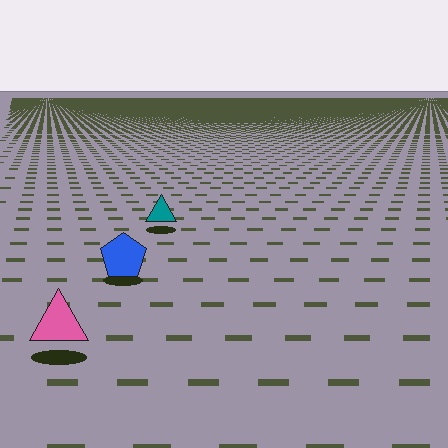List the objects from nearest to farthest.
From nearest to farthest: the pink triangle, the blue pentagon, the teal triangle.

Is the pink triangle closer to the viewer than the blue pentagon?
Yes. The pink triangle is closer — you can tell from the texture gradient: the ground texture is coarser near it.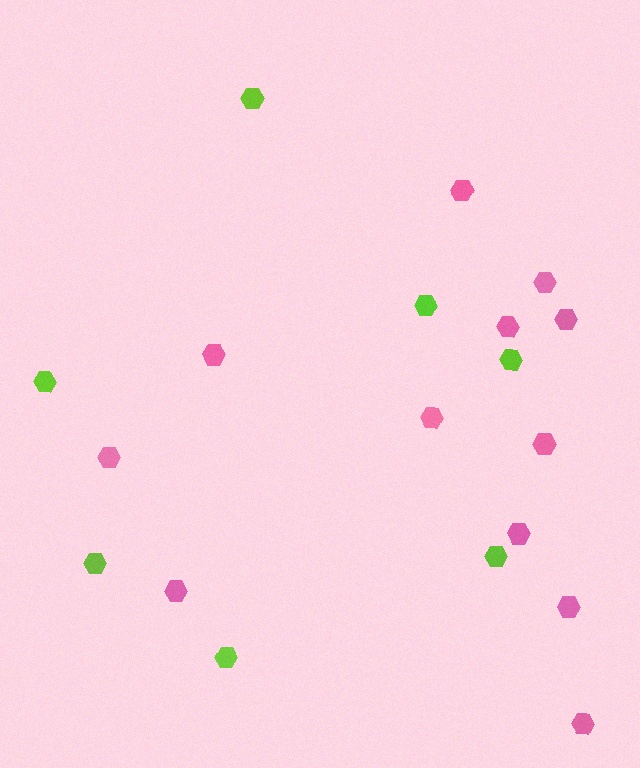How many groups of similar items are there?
There are 2 groups: one group of lime hexagons (7) and one group of pink hexagons (12).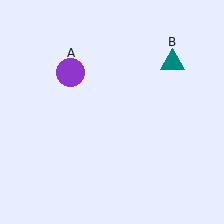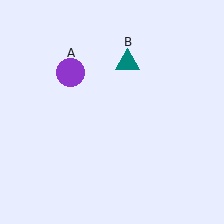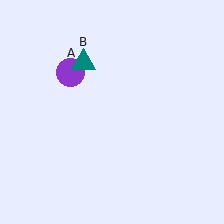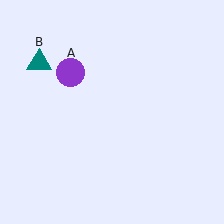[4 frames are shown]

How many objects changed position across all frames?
1 object changed position: teal triangle (object B).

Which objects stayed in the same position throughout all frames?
Purple circle (object A) remained stationary.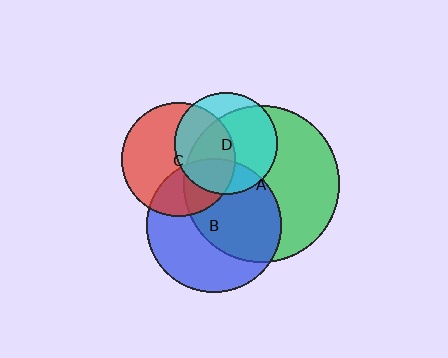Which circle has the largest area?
Circle A (green).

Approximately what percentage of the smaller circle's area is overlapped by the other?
Approximately 25%.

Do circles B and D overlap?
Yes.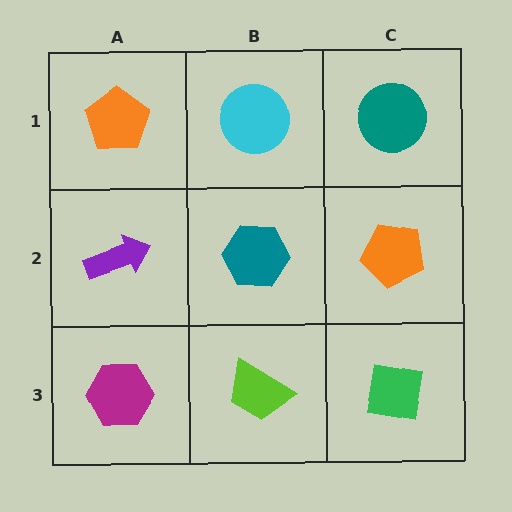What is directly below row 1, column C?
An orange pentagon.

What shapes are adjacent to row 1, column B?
A teal hexagon (row 2, column B), an orange pentagon (row 1, column A), a teal circle (row 1, column C).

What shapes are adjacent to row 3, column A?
A purple arrow (row 2, column A), a lime trapezoid (row 3, column B).